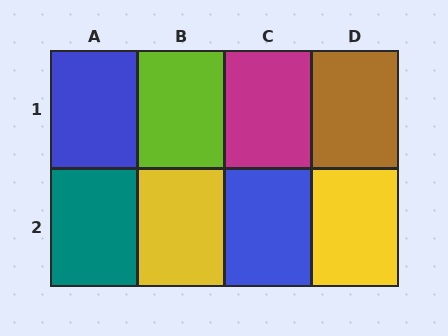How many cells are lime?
1 cell is lime.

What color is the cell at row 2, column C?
Blue.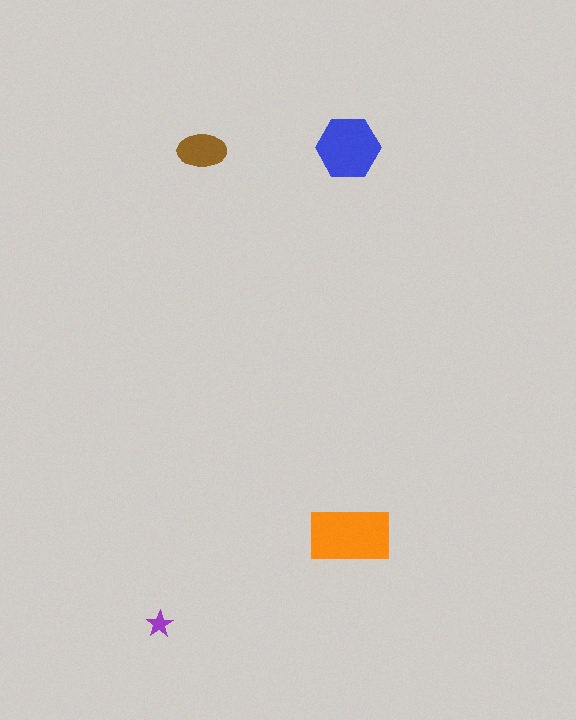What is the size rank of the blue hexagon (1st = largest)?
2nd.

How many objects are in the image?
There are 4 objects in the image.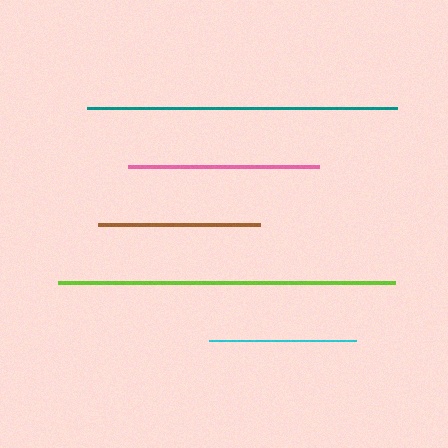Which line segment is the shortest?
The cyan line is the shortest at approximately 147 pixels.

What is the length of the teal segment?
The teal segment is approximately 310 pixels long.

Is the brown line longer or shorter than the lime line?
The lime line is longer than the brown line.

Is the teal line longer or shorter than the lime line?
The lime line is longer than the teal line.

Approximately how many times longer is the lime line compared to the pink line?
The lime line is approximately 1.8 times the length of the pink line.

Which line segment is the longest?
The lime line is the longest at approximately 337 pixels.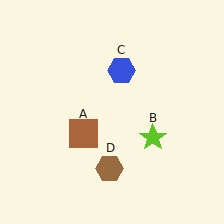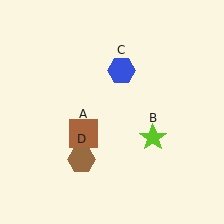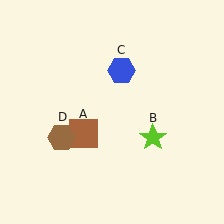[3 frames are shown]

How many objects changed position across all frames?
1 object changed position: brown hexagon (object D).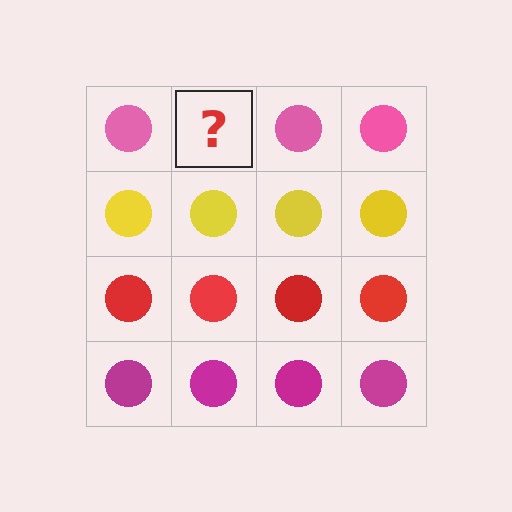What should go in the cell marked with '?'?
The missing cell should contain a pink circle.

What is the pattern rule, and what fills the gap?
The rule is that each row has a consistent color. The gap should be filled with a pink circle.